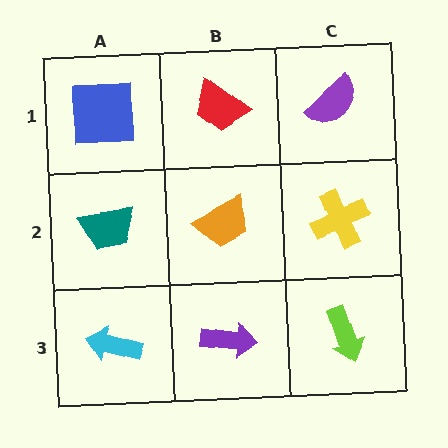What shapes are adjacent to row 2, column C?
A purple semicircle (row 1, column C), a lime arrow (row 3, column C), an orange trapezoid (row 2, column B).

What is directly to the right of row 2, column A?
An orange trapezoid.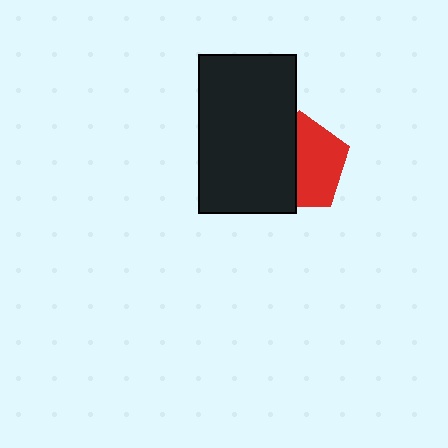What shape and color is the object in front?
The object in front is a black rectangle.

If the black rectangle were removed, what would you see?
You would see the complete red pentagon.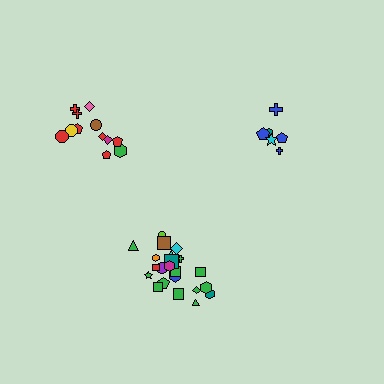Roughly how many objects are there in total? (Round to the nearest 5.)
Roughly 40 objects in total.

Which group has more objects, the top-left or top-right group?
The top-left group.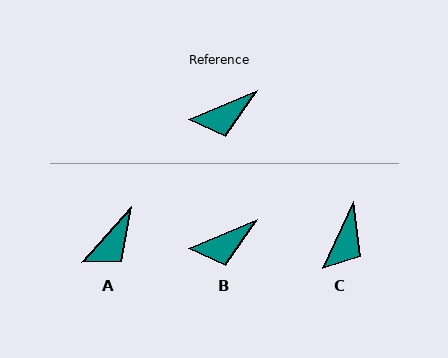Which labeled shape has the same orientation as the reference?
B.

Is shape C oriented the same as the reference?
No, it is off by about 42 degrees.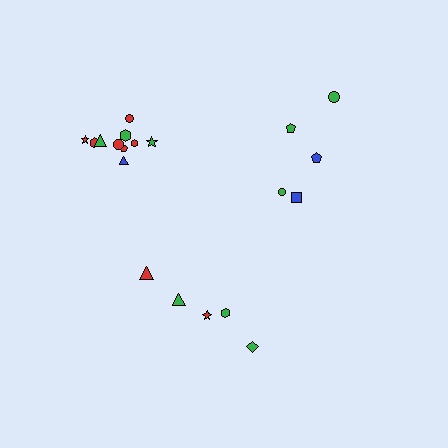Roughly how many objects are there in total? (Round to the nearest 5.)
Roughly 20 objects in total.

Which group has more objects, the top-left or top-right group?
The top-left group.